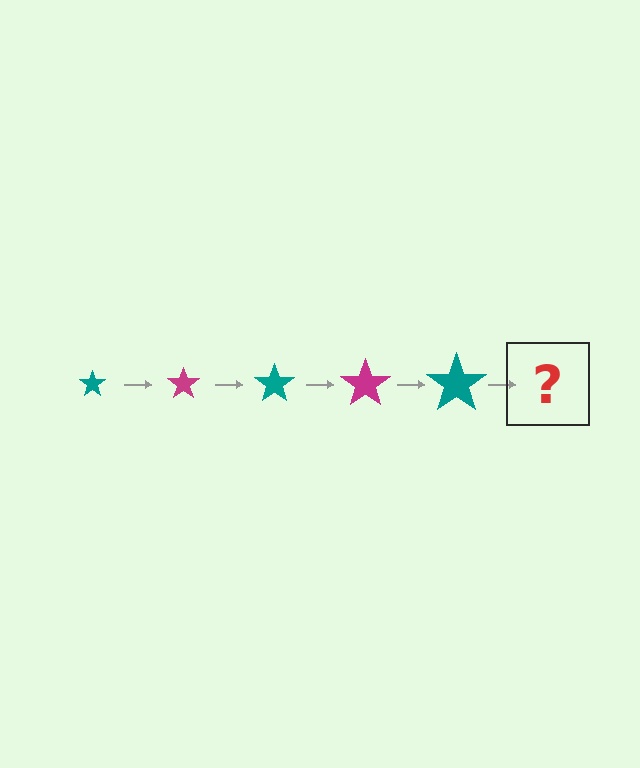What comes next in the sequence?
The next element should be a magenta star, larger than the previous one.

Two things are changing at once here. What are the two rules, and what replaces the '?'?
The two rules are that the star grows larger each step and the color cycles through teal and magenta. The '?' should be a magenta star, larger than the previous one.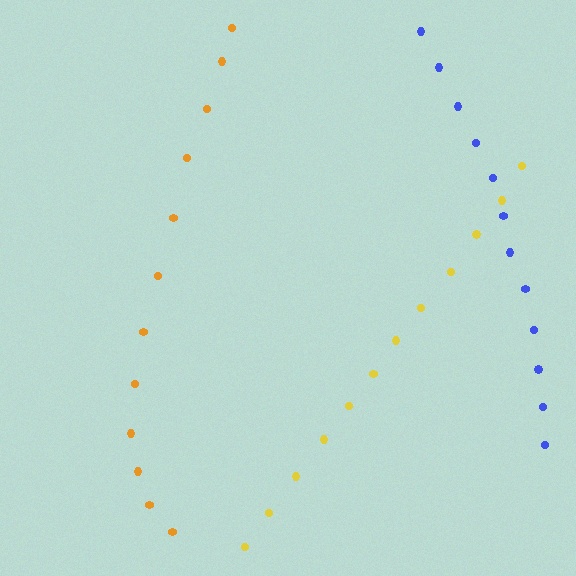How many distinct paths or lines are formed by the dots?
There are 3 distinct paths.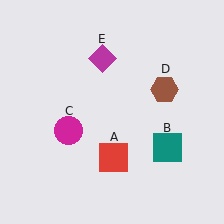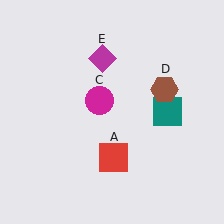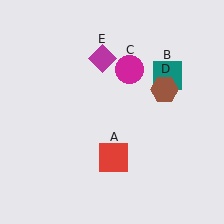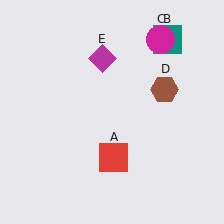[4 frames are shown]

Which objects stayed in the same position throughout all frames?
Red square (object A) and brown hexagon (object D) and magenta diamond (object E) remained stationary.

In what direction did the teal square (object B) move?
The teal square (object B) moved up.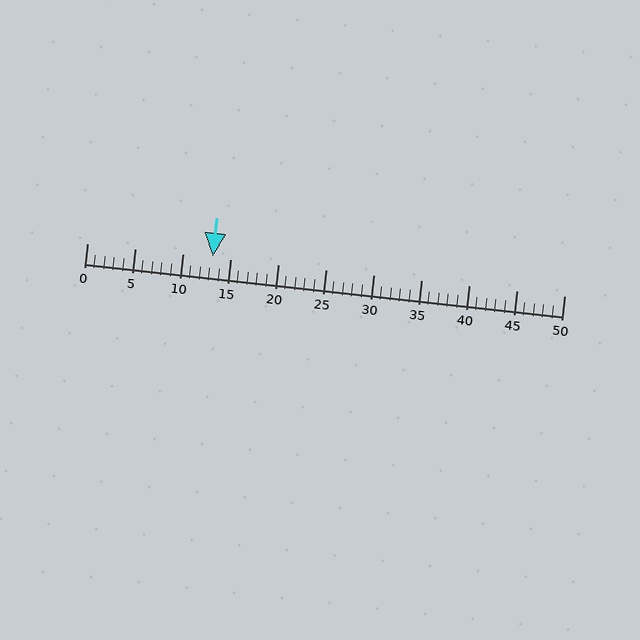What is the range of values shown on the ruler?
The ruler shows values from 0 to 50.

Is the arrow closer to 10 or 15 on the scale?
The arrow is closer to 15.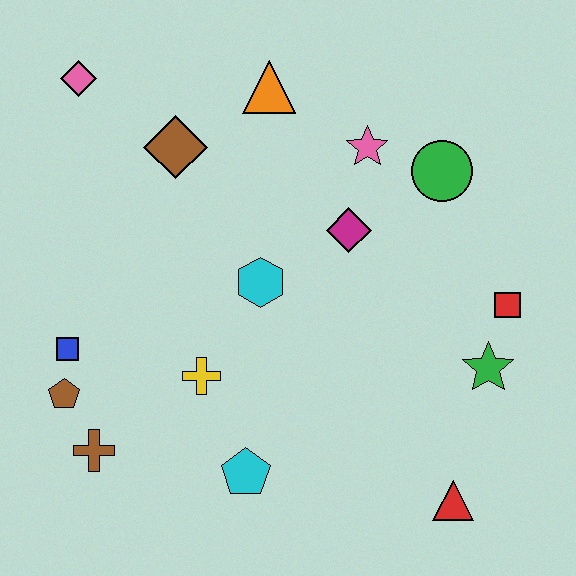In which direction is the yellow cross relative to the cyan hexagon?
The yellow cross is below the cyan hexagon.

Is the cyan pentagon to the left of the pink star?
Yes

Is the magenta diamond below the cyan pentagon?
No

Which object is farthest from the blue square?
The red square is farthest from the blue square.